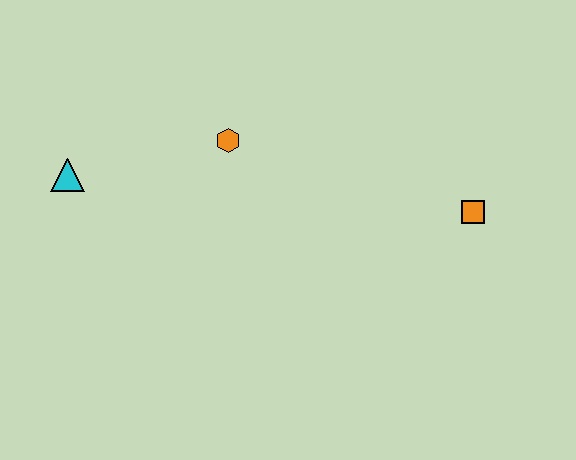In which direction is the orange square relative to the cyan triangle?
The orange square is to the right of the cyan triangle.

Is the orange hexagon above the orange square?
Yes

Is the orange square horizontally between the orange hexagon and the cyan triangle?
No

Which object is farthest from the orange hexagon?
The orange square is farthest from the orange hexagon.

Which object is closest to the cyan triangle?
The orange hexagon is closest to the cyan triangle.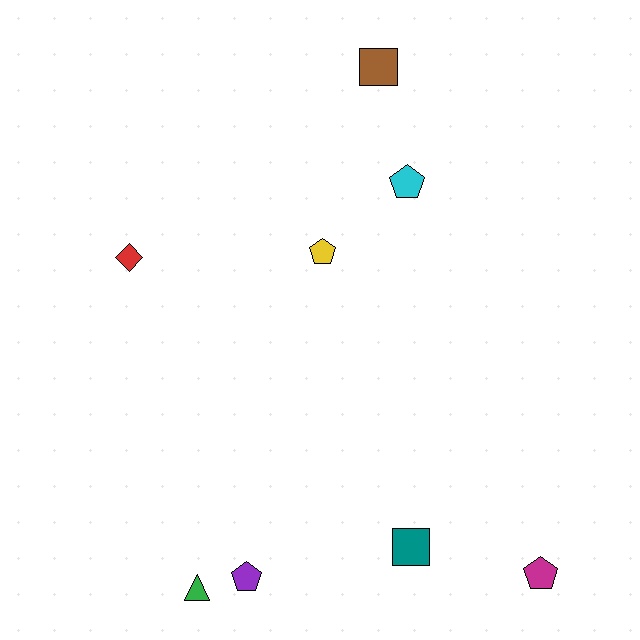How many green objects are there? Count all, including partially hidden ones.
There is 1 green object.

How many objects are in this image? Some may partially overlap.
There are 8 objects.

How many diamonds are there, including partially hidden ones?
There is 1 diamond.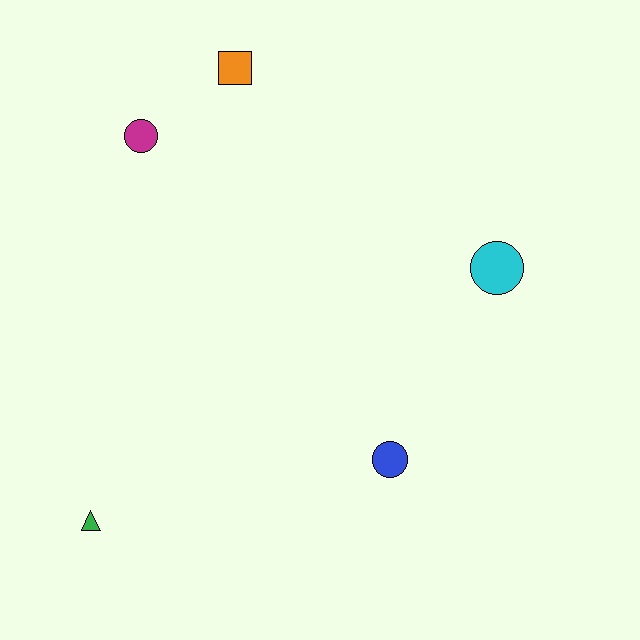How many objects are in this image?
There are 5 objects.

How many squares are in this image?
There is 1 square.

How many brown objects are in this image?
There are no brown objects.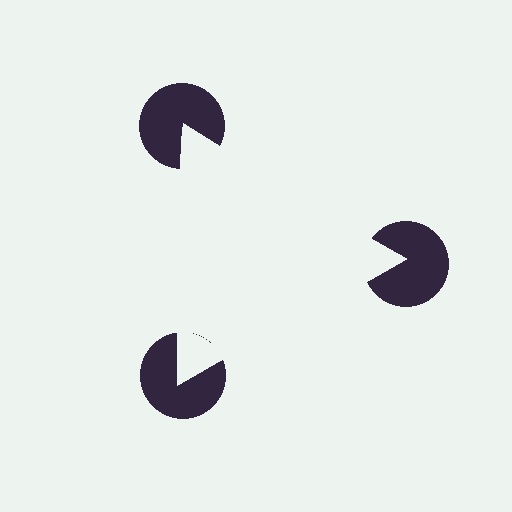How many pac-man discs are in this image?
There are 3 — one at each vertex of the illusory triangle.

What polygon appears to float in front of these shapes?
An illusory triangle — its edges are inferred from the aligned wedge cuts in the pac-man discs, not physically drawn.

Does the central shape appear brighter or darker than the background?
It typically appears slightly brighter than the background, even though no actual brightness change is drawn.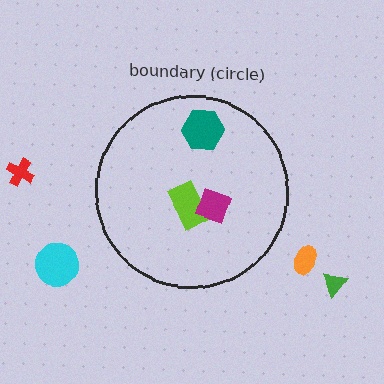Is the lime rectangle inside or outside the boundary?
Inside.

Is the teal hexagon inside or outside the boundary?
Inside.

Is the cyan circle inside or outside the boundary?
Outside.